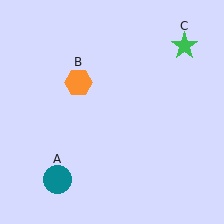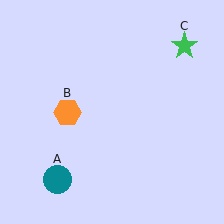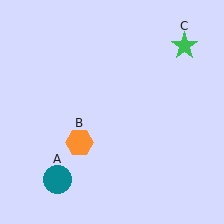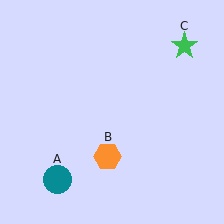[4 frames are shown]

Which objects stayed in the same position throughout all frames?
Teal circle (object A) and green star (object C) remained stationary.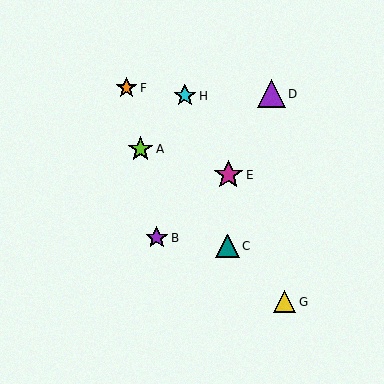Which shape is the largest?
The magenta star (labeled E) is the largest.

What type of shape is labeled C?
Shape C is a teal triangle.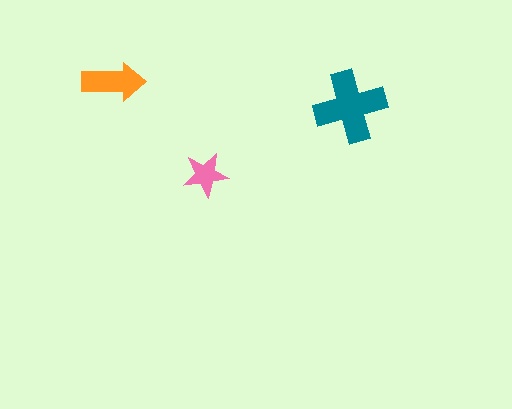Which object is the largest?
The teal cross.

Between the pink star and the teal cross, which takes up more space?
The teal cross.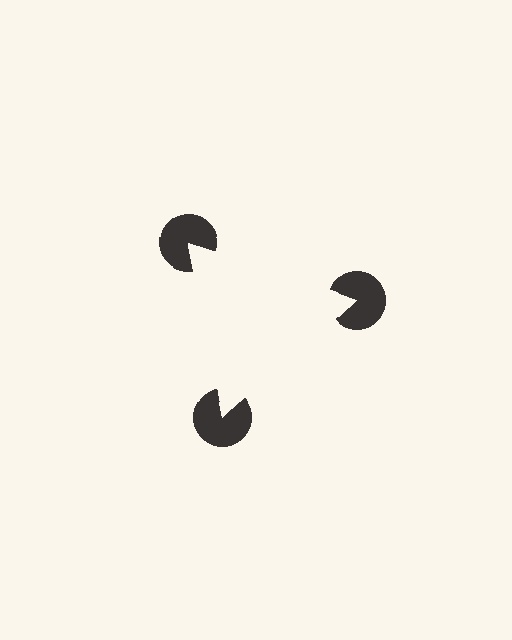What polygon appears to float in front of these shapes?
An illusory triangle — its edges are inferred from the aligned wedge cuts in the pac-man discs, not physically drawn.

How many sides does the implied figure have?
3 sides.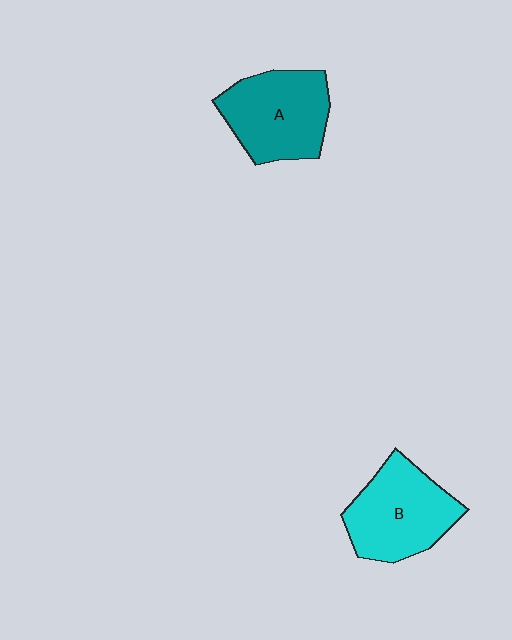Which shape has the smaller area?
Shape A (teal).